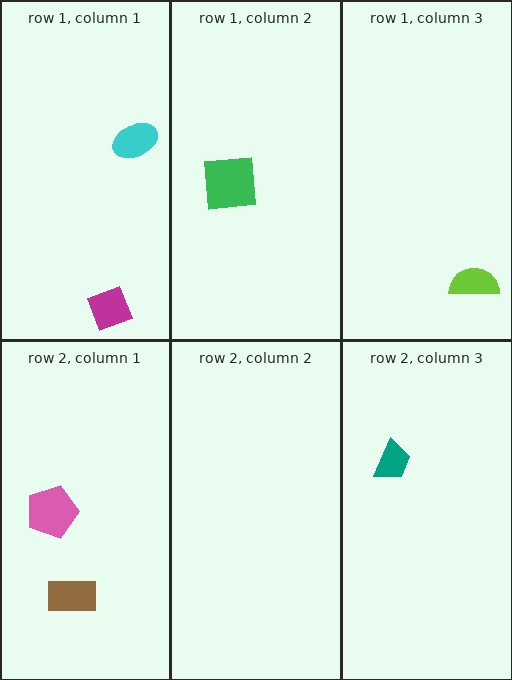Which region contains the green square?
The row 1, column 2 region.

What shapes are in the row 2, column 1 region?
The brown rectangle, the pink pentagon.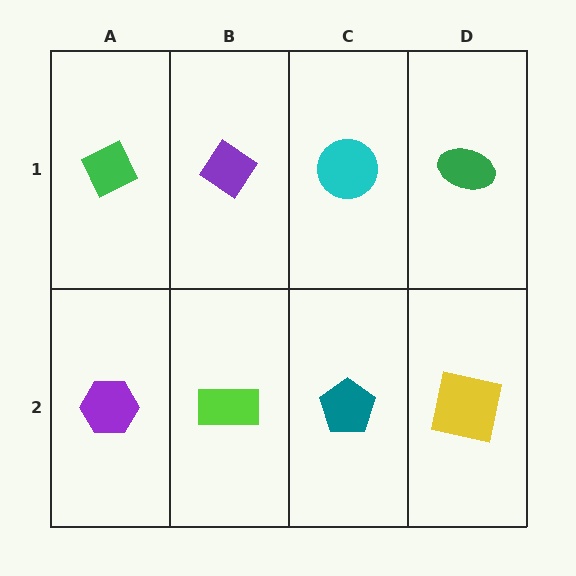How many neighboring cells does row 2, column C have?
3.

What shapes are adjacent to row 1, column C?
A teal pentagon (row 2, column C), a purple diamond (row 1, column B), a green ellipse (row 1, column D).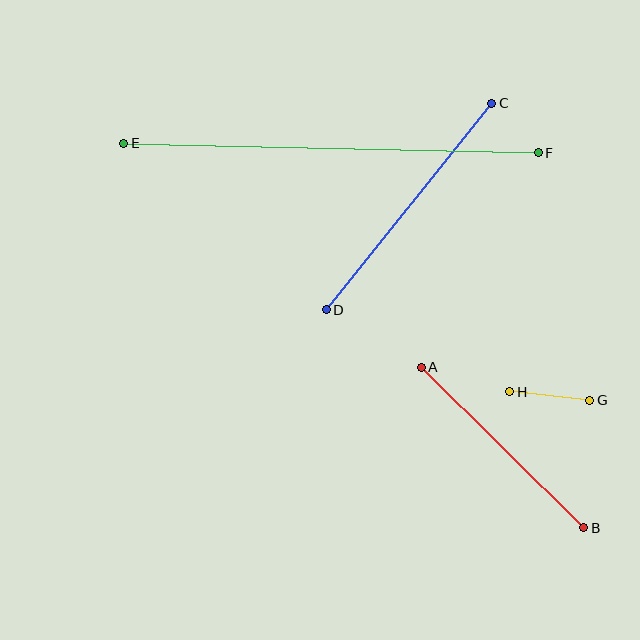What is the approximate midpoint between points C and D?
The midpoint is at approximately (409, 206) pixels.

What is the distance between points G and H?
The distance is approximately 80 pixels.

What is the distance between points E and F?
The distance is approximately 415 pixels.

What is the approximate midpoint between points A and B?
The midpoint is at approximately (503, 447) pixels.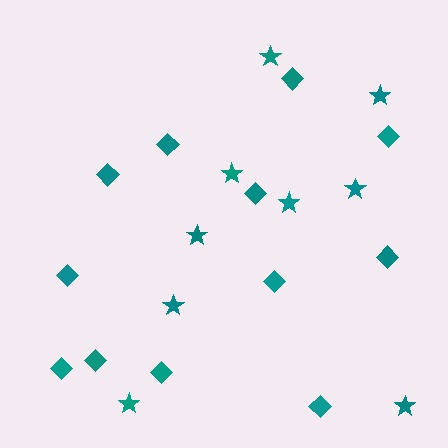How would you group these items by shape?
There are 2 groups: one group of diamonds (12) and one group of stars (9).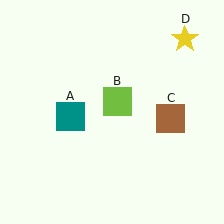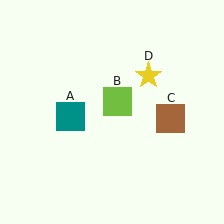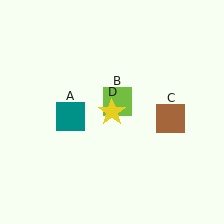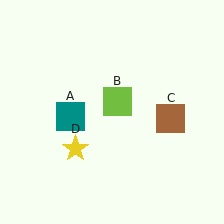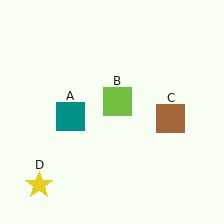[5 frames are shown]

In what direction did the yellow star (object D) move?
The yellow star (object D) moved down and to the left.